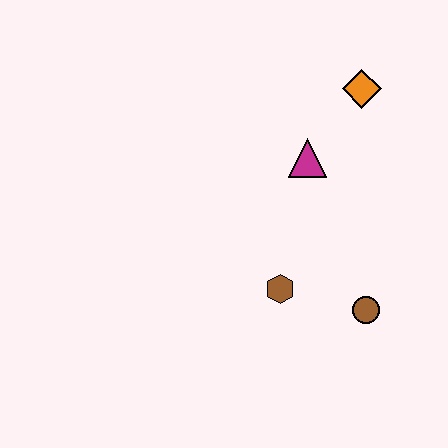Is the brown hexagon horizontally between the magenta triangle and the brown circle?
No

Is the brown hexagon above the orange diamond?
No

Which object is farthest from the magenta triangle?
The brown circle is farthest from the magenta triangle.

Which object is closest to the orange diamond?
The magenta triangle is closest to the orange diamond.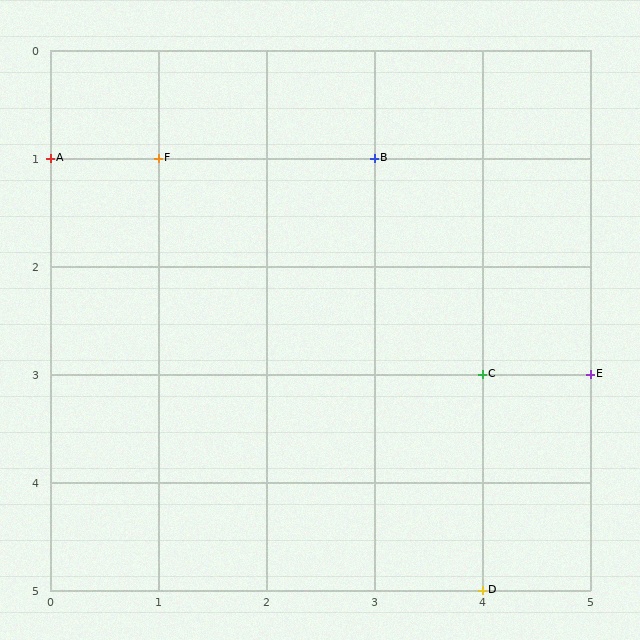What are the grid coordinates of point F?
Point F is at grid coordinates (1, 1).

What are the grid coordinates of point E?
Point E is at grid coordinates (5, 3).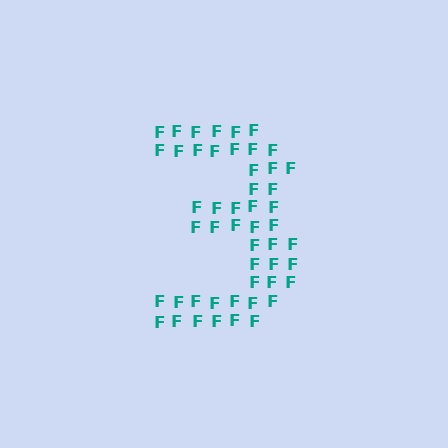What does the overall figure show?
The overall figure shows the digit 3.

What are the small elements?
The small elements are letter F's.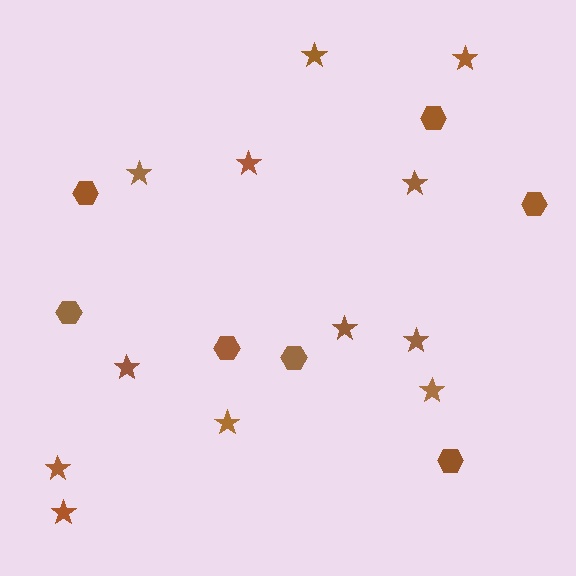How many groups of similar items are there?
There are 2 groups: one group of hexagons (7) and one group of stars (12).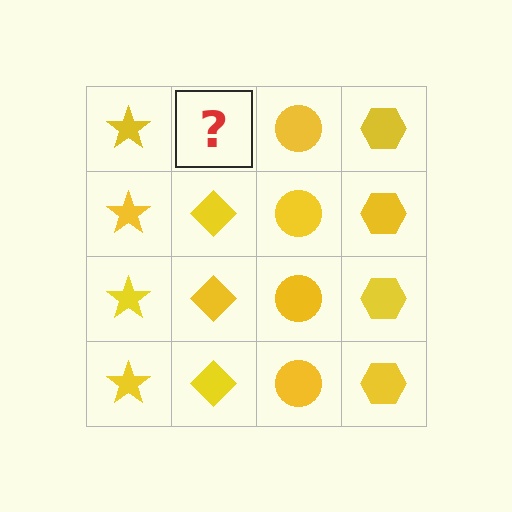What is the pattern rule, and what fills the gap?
The rule is that each column has a consistent shape. The gap should be filled with a yellow diamond.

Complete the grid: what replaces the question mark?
The question mark should be replaced with a yellow diamond.